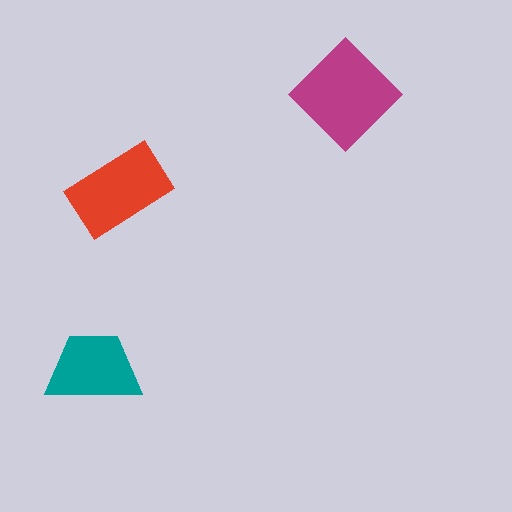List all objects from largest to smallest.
The magenta diamond, the red rectangle, the teal trapezoid.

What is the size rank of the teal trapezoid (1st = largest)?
3rd.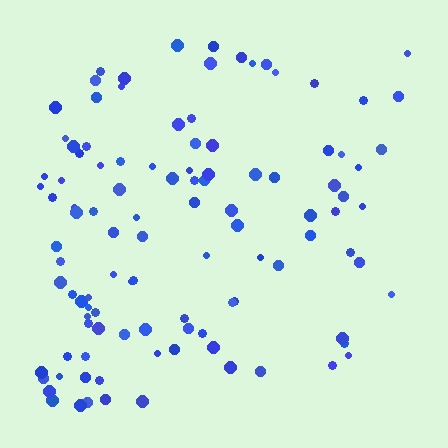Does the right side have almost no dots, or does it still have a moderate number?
Still a moderate number, just noticeably fewer than the left.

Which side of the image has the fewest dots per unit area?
The right.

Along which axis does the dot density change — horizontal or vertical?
Horizontal.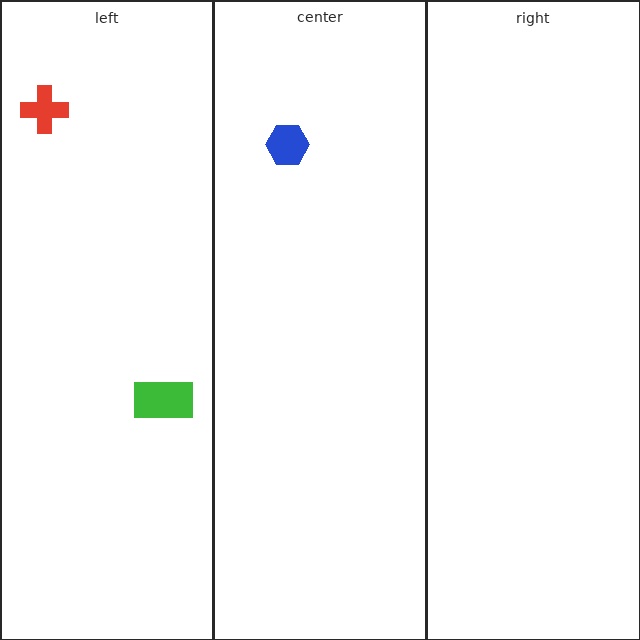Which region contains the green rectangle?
The left region.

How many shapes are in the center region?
1.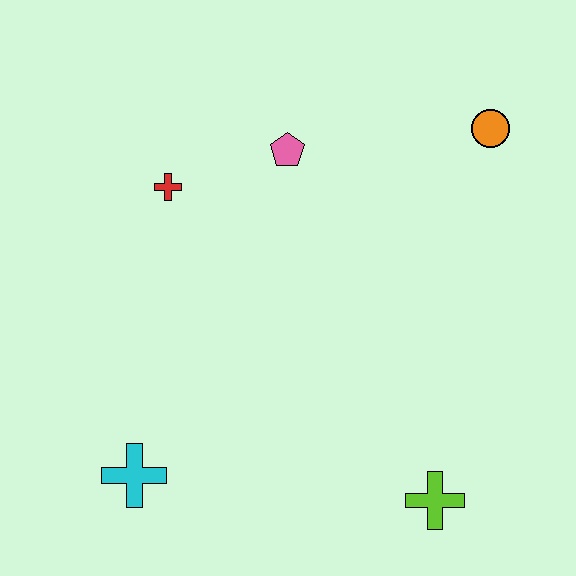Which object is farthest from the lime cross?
The red cross is farthest from the lime cross.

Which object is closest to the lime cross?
The cyan cross is closest to the lime cross.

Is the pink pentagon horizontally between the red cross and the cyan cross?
No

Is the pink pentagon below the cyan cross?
No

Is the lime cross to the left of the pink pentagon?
No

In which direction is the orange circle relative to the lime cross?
The orange circle is above the lime cross.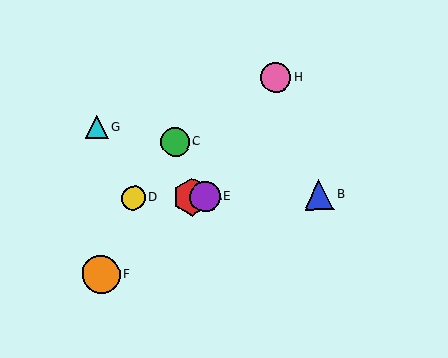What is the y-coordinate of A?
Object A is at y≈197.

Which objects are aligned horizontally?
Objects A, B, D, E are aligned horizontally.